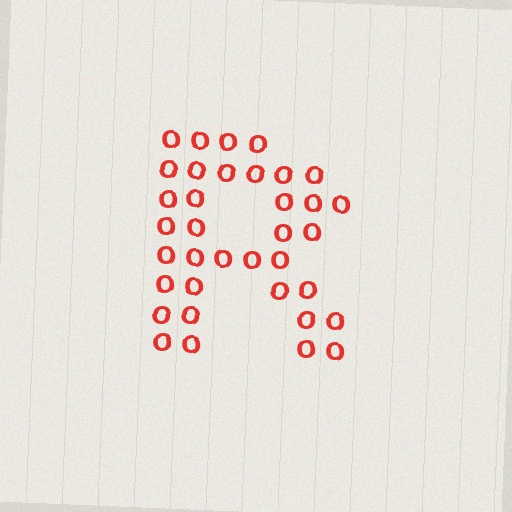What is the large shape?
The large shape is the letter R.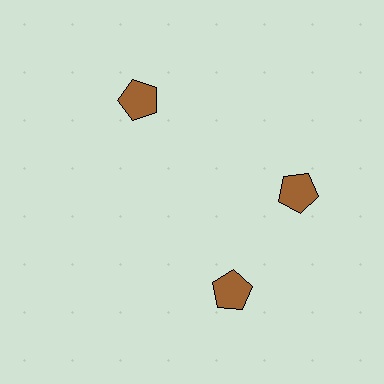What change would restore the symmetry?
The symmetry would be restored by rotating it back into even spacing with its neighbors so that all 3 pentagons sit at equal angles and equal distance from the center.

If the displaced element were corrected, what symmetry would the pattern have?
It would have 3-fold rotational symmetry — the pattern would map onto itself every 120 degrees.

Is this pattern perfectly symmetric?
No. The 3 brown pentagons are arranged in a ring, but one element near the 7 o'clock position is rotated out of alignment along the ring, breaking the 3-fold rotational symmetry.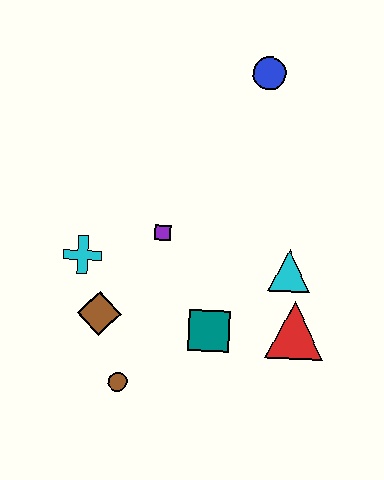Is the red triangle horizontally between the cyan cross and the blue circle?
No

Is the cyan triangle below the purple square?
Yes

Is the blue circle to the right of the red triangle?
No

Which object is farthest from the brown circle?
The blue circle is farthest from the brown circle.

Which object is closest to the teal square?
The red triangle is closest to the teal square.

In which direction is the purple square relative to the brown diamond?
The purple square is above the brown diamond.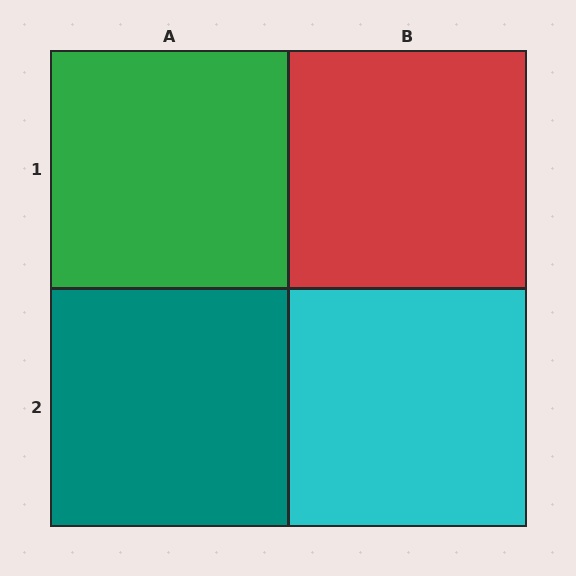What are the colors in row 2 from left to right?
Teal, cyan.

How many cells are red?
1 cell is red.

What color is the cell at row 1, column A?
Green.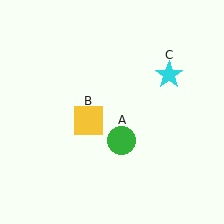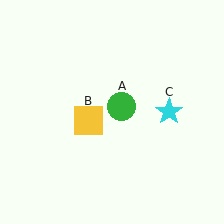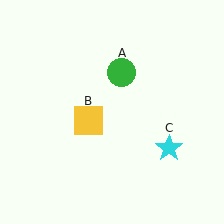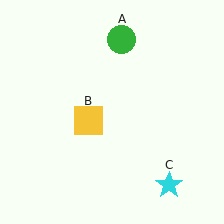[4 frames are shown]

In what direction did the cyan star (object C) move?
The cyan star (object C) moved down.